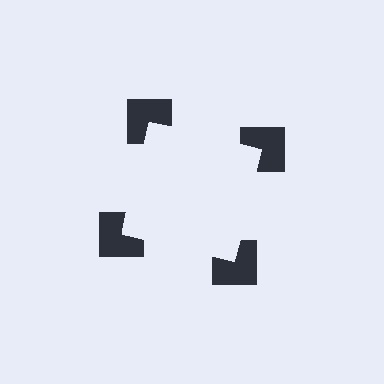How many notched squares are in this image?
There are 4 — one at each vertex of the illusory square.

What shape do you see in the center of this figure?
An illusory square — its edges are inferred from the aligned wedge cuts in the notched squares, not physically drawn.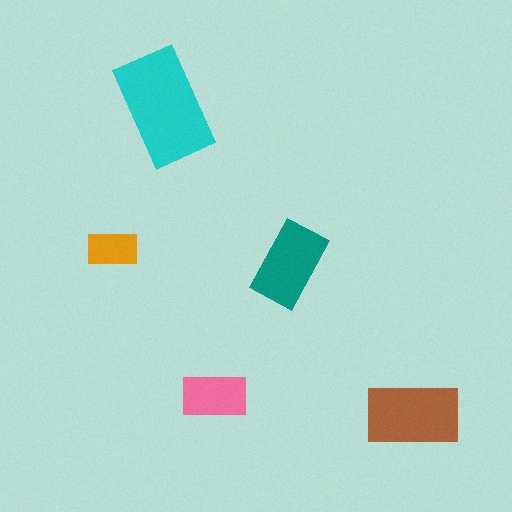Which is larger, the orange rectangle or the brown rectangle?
The brown one.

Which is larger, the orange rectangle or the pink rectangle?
The pink one.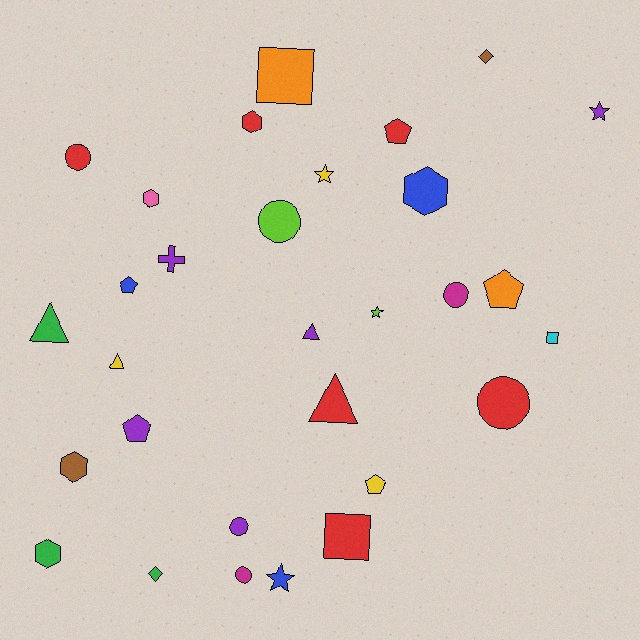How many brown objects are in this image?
There are 2 brown objects.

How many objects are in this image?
There are 30 objects.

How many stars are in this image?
There are 4 stars.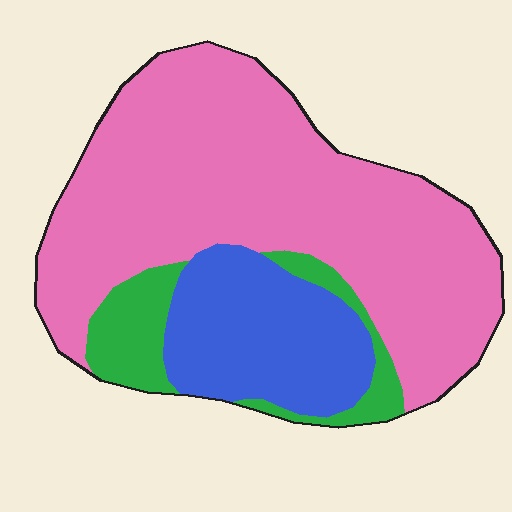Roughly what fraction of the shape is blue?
Blue covers 22% of the shape.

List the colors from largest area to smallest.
From largest to smallest: pink, blue, green.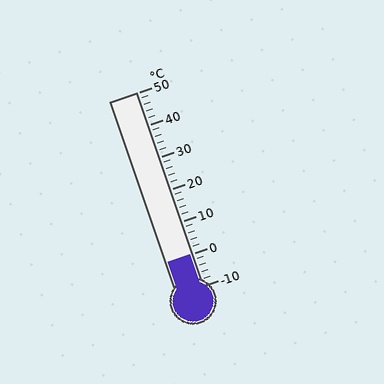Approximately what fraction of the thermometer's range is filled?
The thermometer is filled to approximately 15% of its range.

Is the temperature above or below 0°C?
The temperature is at 0°C.